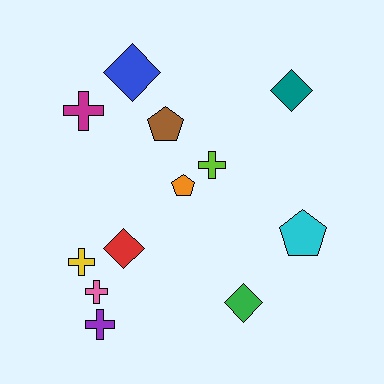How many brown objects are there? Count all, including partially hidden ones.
There is 1 brown object.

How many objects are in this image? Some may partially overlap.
There are 12 objects.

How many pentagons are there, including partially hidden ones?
There are 3 pentagons.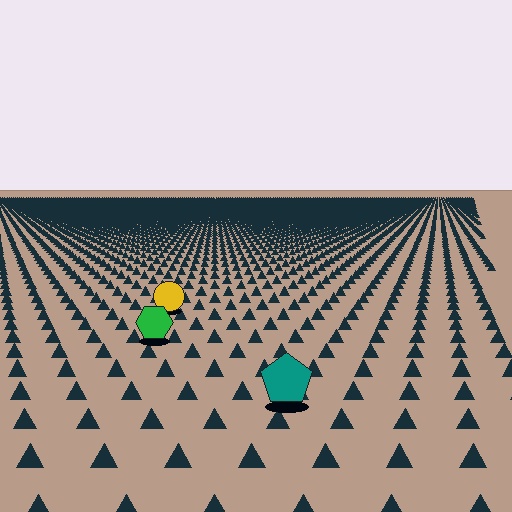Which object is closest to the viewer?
The teal pentagon is closest. The texture marks near it are larger and more spread out.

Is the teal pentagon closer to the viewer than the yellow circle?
Yes. The teal pentagon is closer — you can tell from the texture gradient: the ground texture is coarser near it.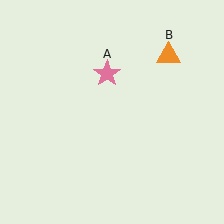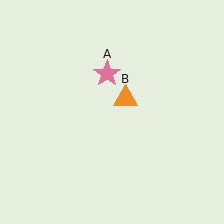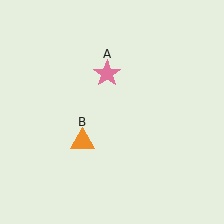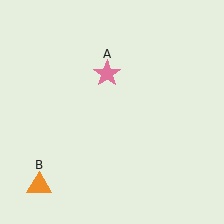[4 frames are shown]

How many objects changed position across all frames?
1 object changed position: orange triangle (object B).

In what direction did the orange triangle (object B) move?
The orange triangle (object B) moved down and to the left.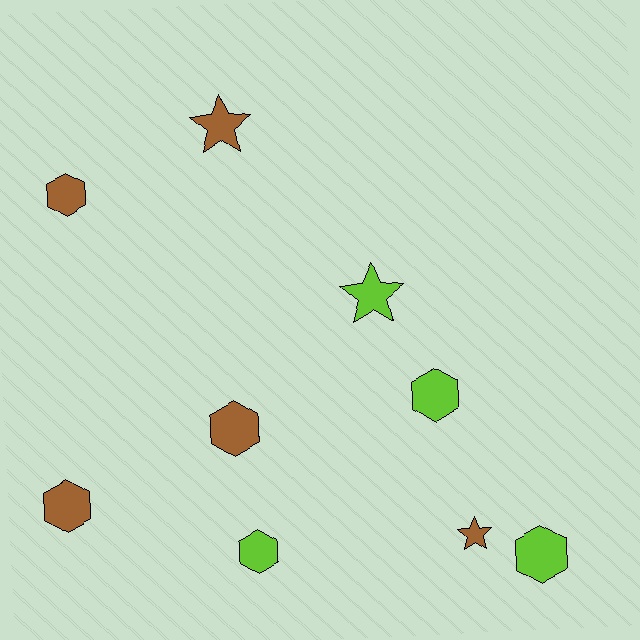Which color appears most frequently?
Brown, with 5 objects.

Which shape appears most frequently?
Hexagon, with 6 objects.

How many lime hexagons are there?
There are 3 lime hexagons.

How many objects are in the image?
There are 9 objects.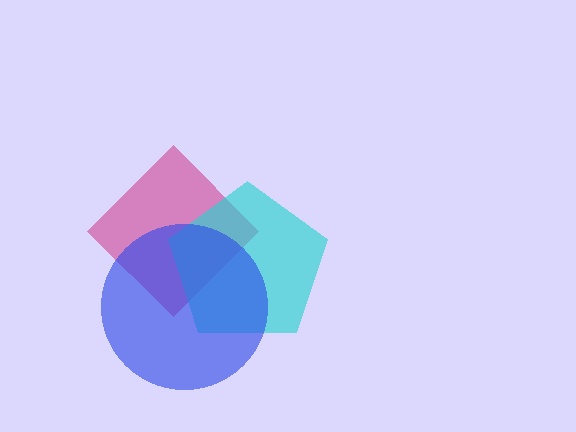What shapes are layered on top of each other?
The layered shapes are: a magenta diamond, a cyan pentagon, a blue circle.